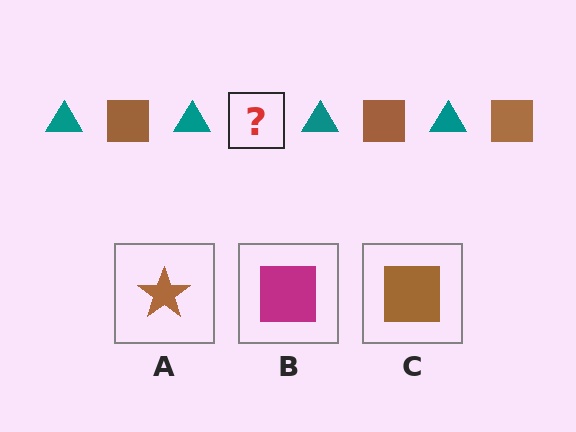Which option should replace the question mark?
Option C.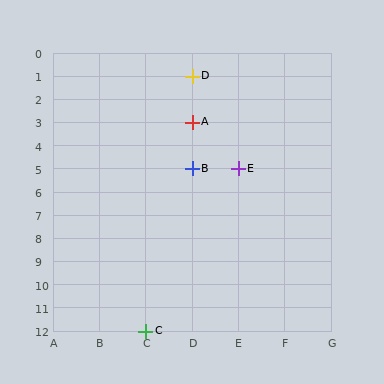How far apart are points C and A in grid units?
Points C and A are 1 column and 9 rows apart (about 9.1 grid units diagonally).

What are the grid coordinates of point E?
Point E is at grid coordinates (E, 5).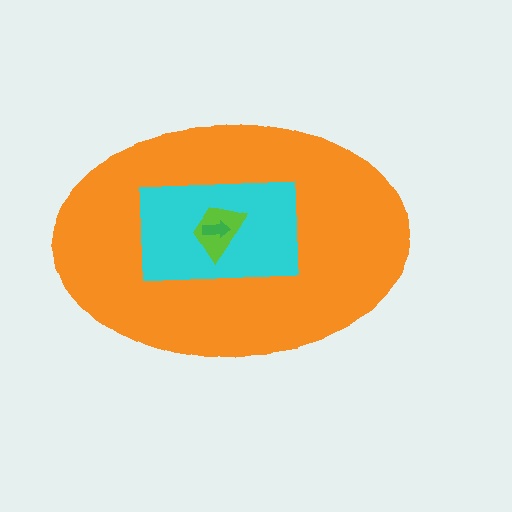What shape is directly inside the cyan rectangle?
The lime trapezoid.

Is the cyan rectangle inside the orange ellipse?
Yes.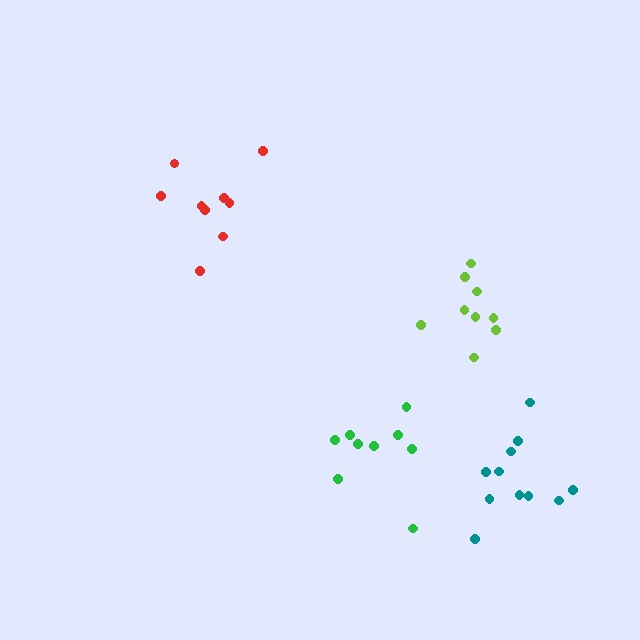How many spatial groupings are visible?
There are 4 spatial groupings.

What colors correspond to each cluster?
The clusters are colored: red, teal, green, lime.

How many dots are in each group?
Group 1: 9 dots, Group 2: 11 dots, Group 3: 9 dots, Group 4: 9 dots (38 total).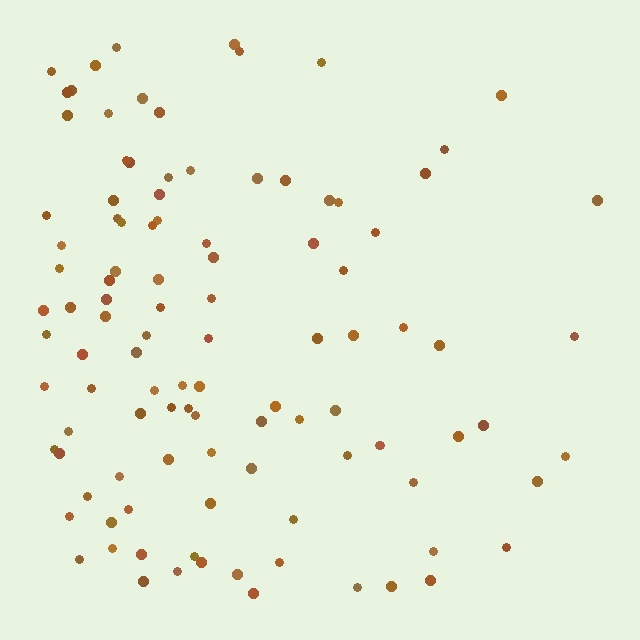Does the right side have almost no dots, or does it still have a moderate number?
Still a moderate number, just noticeably fewer than the left.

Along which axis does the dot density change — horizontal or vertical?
Horizontal.